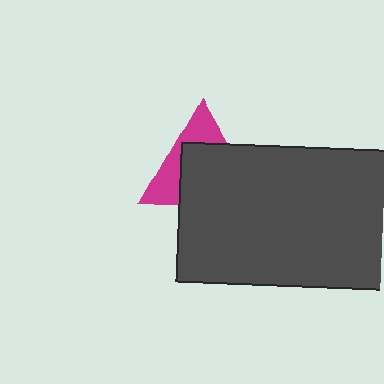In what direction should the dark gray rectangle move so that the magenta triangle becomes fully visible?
The dark gray rectangle should move down. That is the shortest direction to clear the overlap and leave the magenta triangle fully visible.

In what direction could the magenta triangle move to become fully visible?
The magenta triangle could move up. That would shift it out from behind the dark gray rectangle entirely.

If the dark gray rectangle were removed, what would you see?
You would see the complete magenta triangle.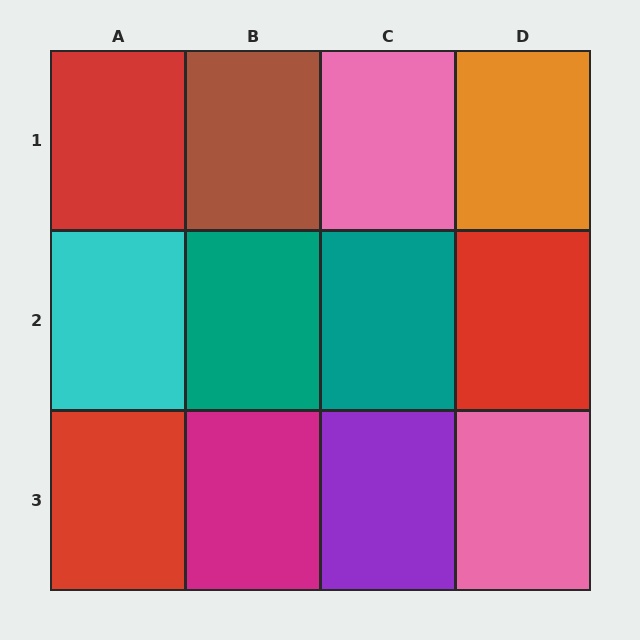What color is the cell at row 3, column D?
Pink.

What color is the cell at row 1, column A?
Red.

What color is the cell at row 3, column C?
Purple.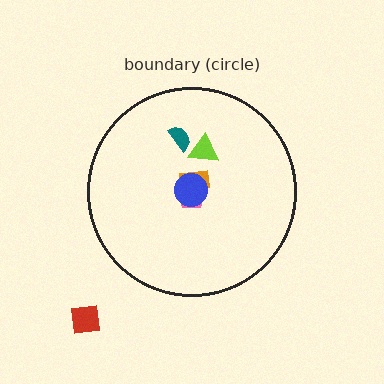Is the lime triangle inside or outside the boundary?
Inside.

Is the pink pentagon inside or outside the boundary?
Inside.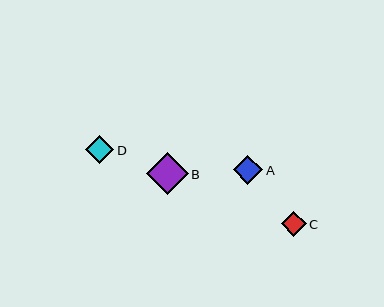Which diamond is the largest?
Diamond B is the largest with a size of approximately 41 pixels.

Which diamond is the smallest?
Diamond C is the smallest with a size of approximately 25 pixels.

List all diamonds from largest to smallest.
From largest to smallest: B, A, D, C.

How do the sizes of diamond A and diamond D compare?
Diamond A and diamond D are approximately the same size.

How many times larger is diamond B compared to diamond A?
Diamond B is approximately 1.4 times the size of diamond A.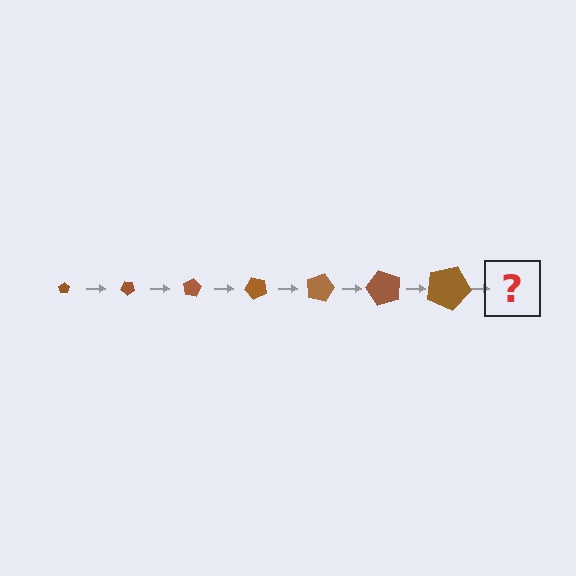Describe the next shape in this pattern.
It should be a pentagon, larger than the previous one and rotated 280 degrees from the start.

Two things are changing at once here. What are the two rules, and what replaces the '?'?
The two rules are that the pentagon grows larger each step and it rotates 40 degrees each step. The '?' should be a pentagon, larger than the previous one and rotated 280 degrees from the start.